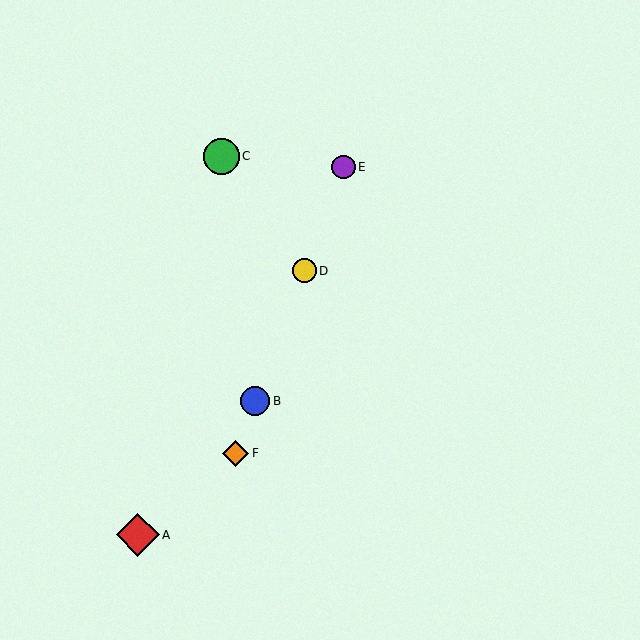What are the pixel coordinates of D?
Object D is at (304, 271).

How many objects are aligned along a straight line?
4 objects (B, D, E, F) are aligned along a straight line.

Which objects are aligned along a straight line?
Objects B, D, E, F are aligned along a straight line.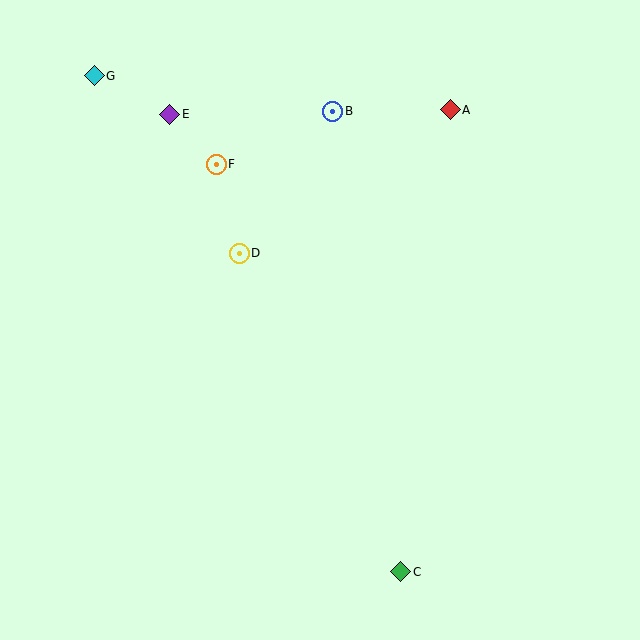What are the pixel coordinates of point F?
Point F is at (216, 164).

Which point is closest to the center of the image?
Point D at (239, 253) is closest to the center.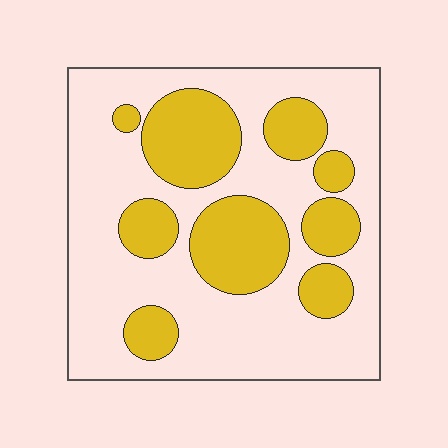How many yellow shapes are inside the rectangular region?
9.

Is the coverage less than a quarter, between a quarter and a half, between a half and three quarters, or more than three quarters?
Between a quarter and a half.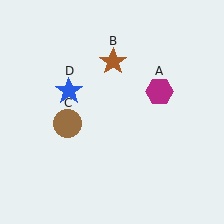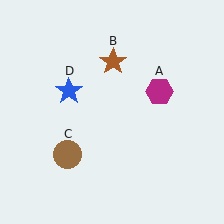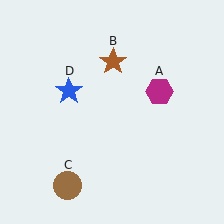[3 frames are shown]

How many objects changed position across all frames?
1 object changed position: brown circle (object C).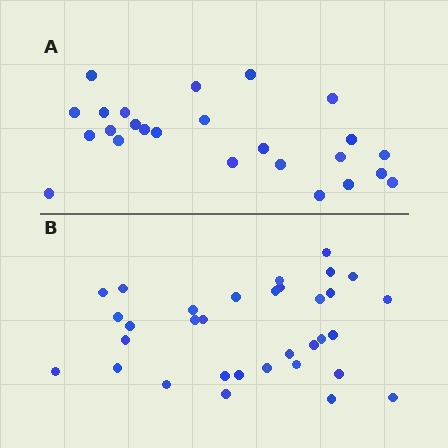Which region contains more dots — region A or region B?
Region B (the bottom region) has more dots.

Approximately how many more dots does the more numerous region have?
Region B has roughly 8 or so more dots than region A.